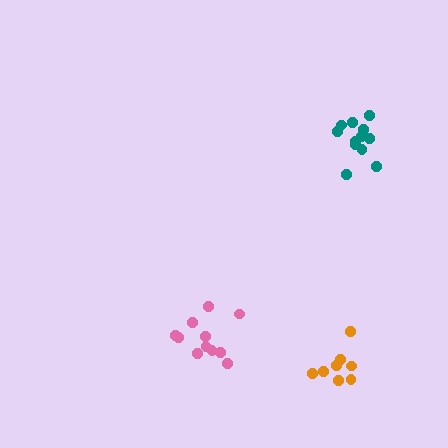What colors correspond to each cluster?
The clusters are colored: orange, pink, teal.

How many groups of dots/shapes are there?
There are 3 groups.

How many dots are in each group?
Group 1: 8 dots, Group 2: 11 dots, Group 3: 12 dots (31 total).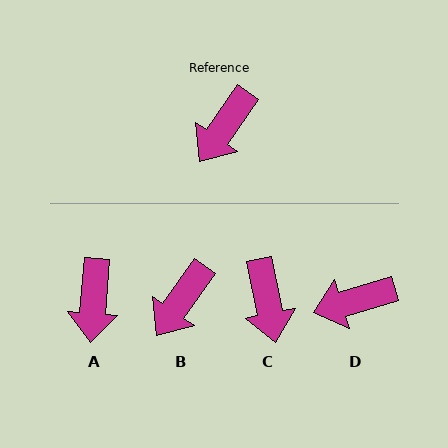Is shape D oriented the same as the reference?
No, it is off by about 38 degrees.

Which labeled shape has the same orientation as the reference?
B.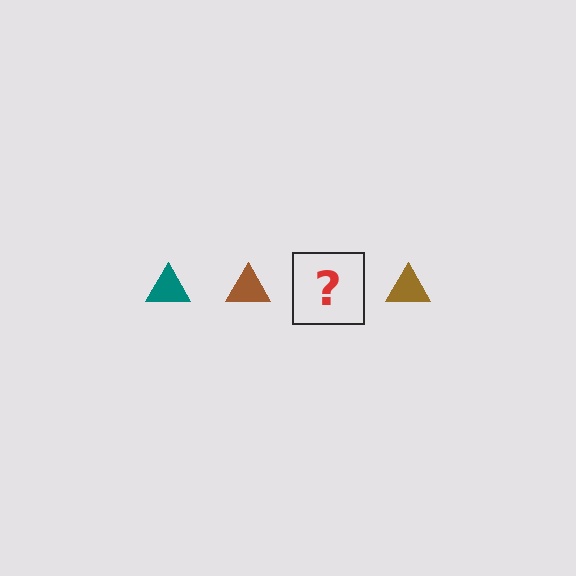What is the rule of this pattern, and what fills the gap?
The rule is that the pattern cycles through teal, brown triangles. The gap should be filled with a teal triangle.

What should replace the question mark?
The question mark should be replaced with a teal triangle.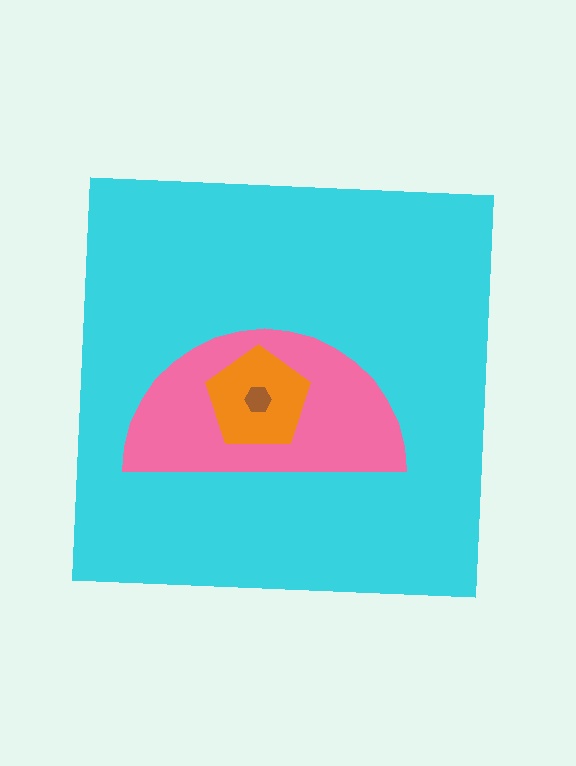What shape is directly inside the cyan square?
The pink semicircle.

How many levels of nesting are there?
4.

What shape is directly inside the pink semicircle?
The orange pentagon.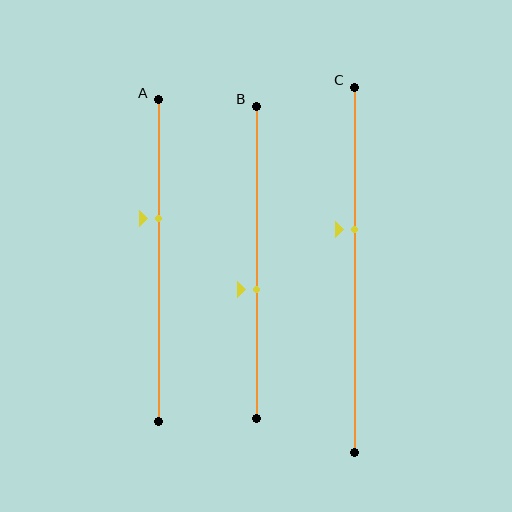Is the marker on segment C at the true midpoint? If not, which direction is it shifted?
No, the marker on segment C is shifted upward by about 11% of the segment length.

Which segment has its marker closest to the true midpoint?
Segment B has its marker closest to the true midpoint.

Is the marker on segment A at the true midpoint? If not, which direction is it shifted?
No, the marker on segment A is shifted upward by about 13% of the segment length.